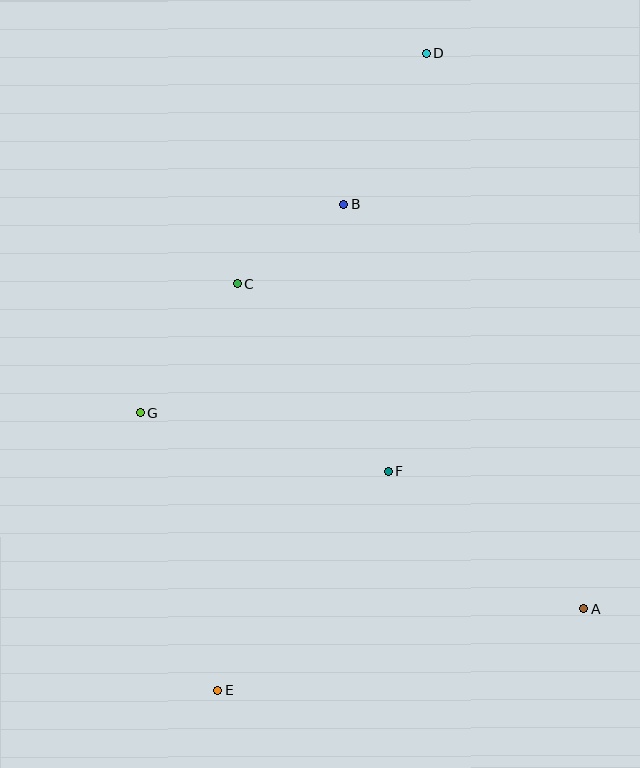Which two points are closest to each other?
Points B and C are closest to each other.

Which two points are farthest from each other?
Points D and E are farthest from each other.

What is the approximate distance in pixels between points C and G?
The distance between C and G is approximately 160 pixels.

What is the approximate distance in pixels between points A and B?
The distance between A and B is approximately 471 pixels.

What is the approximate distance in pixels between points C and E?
The distance between C and E is approximately 407 pixels.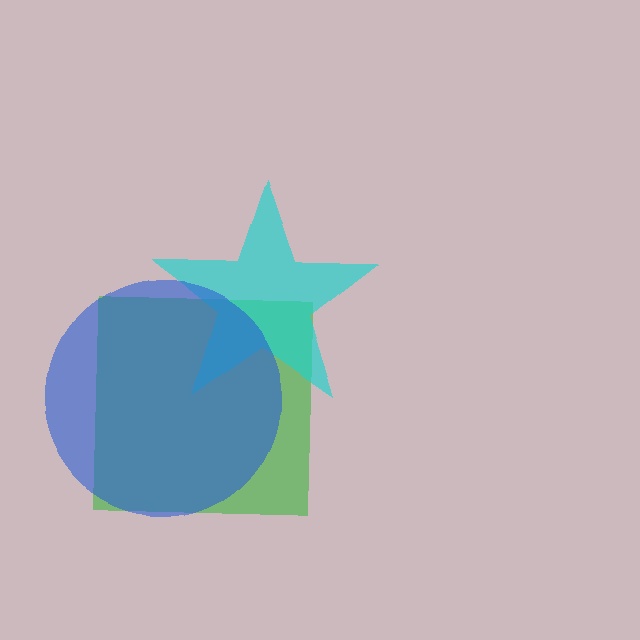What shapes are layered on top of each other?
The layered shapes are: a green square, a cyan star, a blue circle.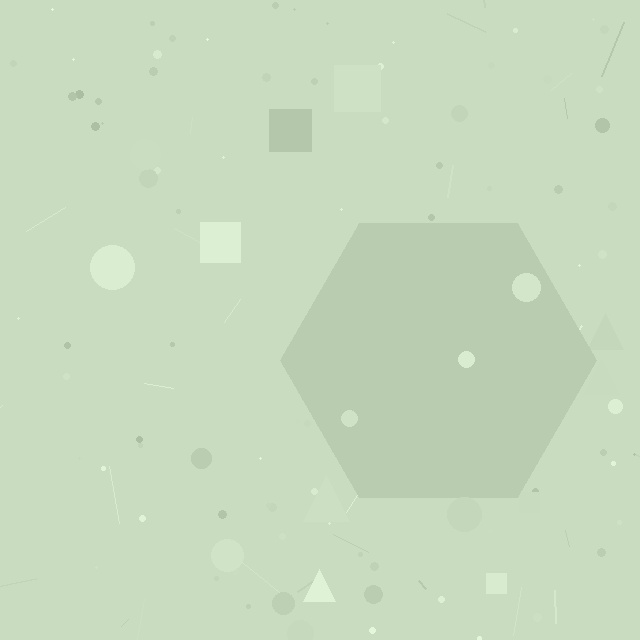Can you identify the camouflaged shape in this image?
The camouflaged shape is a hexagon.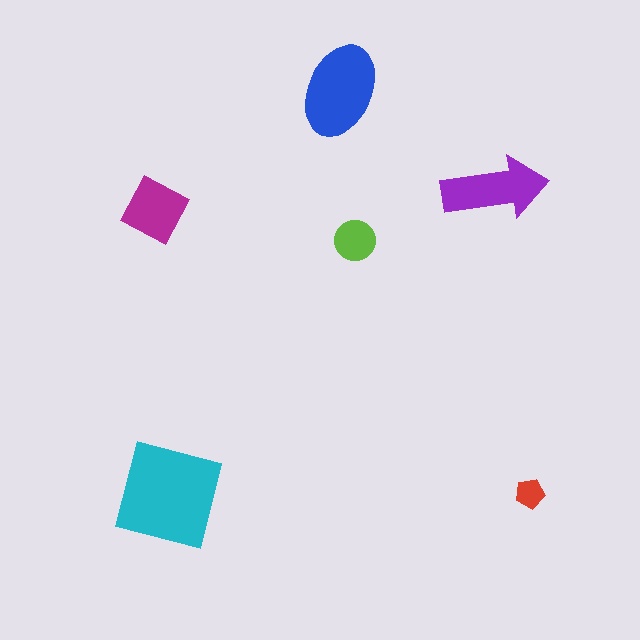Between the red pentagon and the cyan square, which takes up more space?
The cyan square.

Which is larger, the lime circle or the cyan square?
The cyan square.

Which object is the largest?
The cyan square.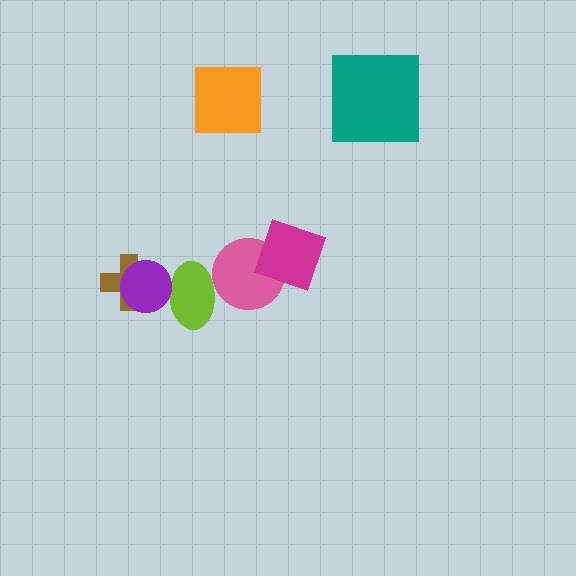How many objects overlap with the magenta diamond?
1 object overlaps with the magenta diamond.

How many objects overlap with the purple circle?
2 objects overlap with the purple circle.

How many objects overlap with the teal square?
0 objects overlap with the teal square.